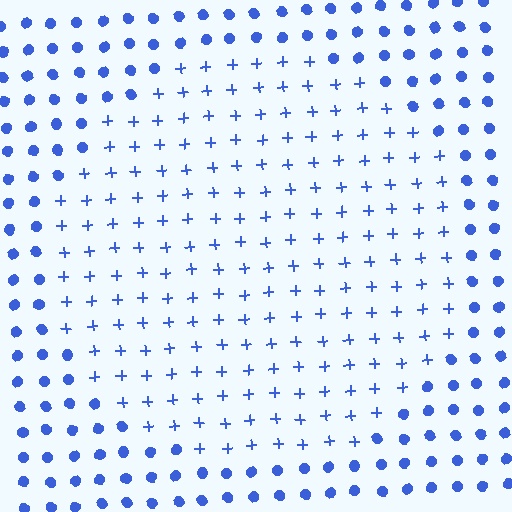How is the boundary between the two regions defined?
The boundary is defined by a change in element shape: plus signs inside vs. circles outside. All elements share the same color and spacing.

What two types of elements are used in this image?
The image uses plus signs inside the circle region and circles outside it.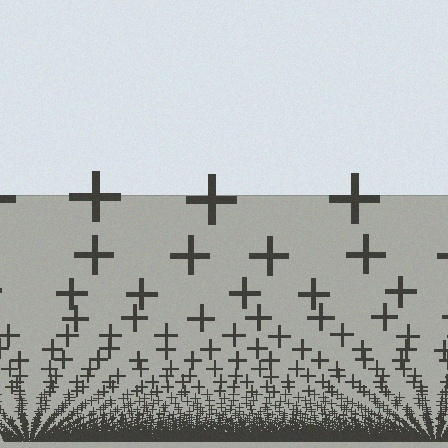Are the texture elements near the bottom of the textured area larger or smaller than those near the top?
Smaller. The gradient is inverted — elements near the bottom are smaller and denser.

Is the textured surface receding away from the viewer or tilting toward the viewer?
The surface appears to tilt toward the viewer. Texture elements get larger and sparser toward the top.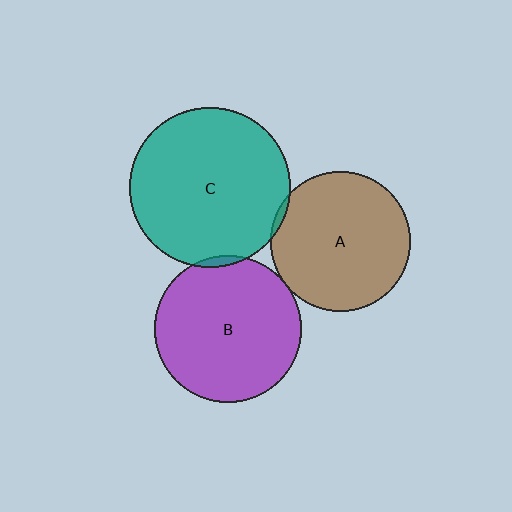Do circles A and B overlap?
Yes.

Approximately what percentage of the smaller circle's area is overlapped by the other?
Approximately 5%.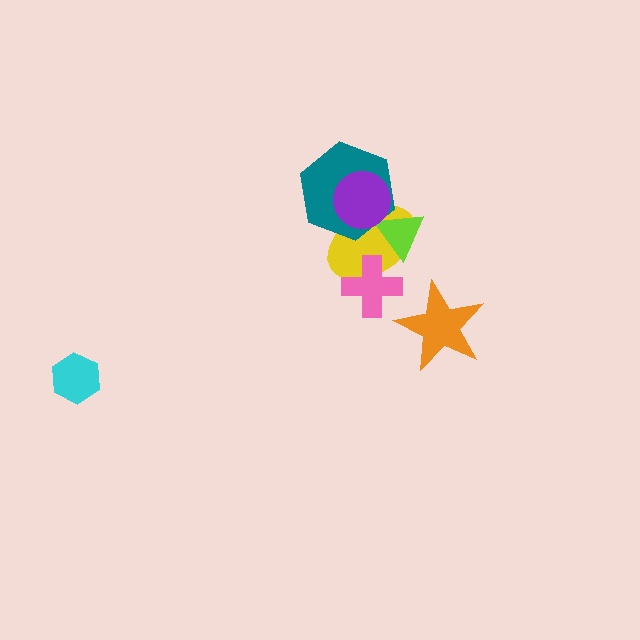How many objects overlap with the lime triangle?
3 objects overlap with the lime triangle.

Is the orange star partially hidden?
No, no other shape covers it.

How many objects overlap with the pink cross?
1 object overlaps with the pink cross.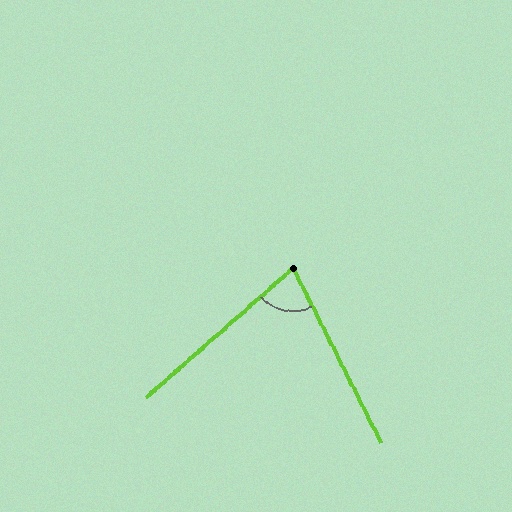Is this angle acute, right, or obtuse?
It is acute.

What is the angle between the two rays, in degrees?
Approximately 75 degrees.